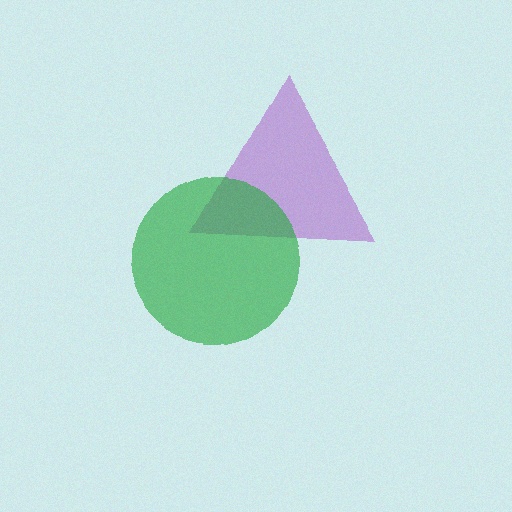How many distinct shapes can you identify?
There are 2 distinct shapes: a purple triangle, a green circle.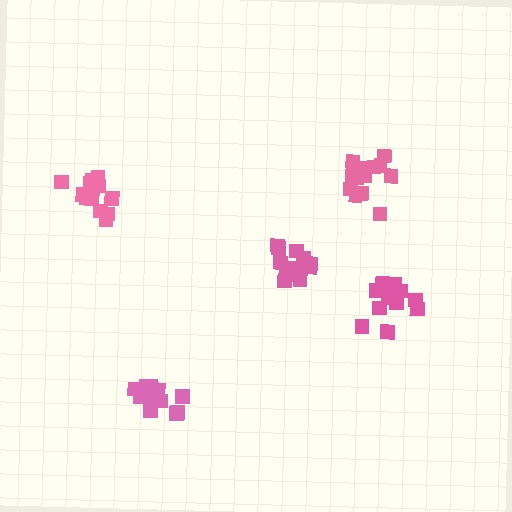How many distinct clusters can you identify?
There are 5 distinct clusters.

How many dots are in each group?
Group 1: 12 dots, Group 2: 12 dots, Group 3: 14 dots, Group 4: 14 dots, Group 5: 12 dots (64 total).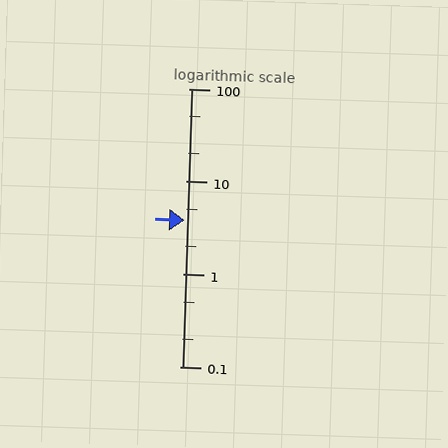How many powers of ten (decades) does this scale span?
The scale spans 3 decades, from 0.1 to 100.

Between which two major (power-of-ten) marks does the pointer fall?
The pointer is between 1 and 10.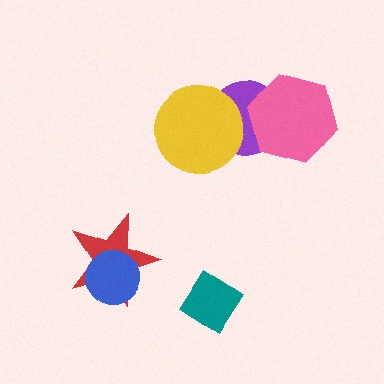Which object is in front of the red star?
The blue circle is in front of the red star.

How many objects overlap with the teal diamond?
0 objects overlap with the teal diamond.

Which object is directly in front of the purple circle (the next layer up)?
The yellow circle is directly in front of the purple circle.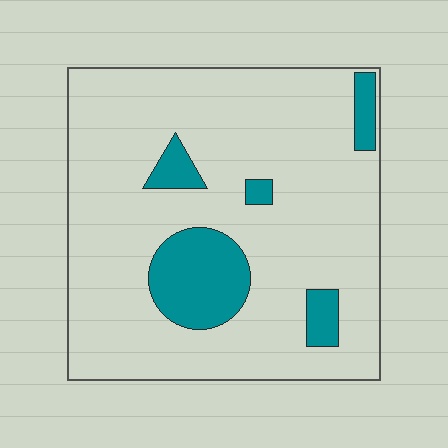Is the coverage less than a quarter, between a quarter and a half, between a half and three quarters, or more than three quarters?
Less than a quarter.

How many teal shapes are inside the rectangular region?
5.